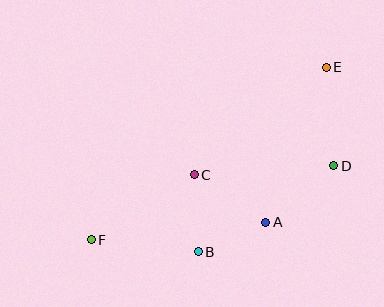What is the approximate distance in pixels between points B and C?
The distance between B and C is approximately 77 pixels.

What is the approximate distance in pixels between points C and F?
The distance between C and F is approximately 122 pixels.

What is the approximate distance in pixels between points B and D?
The distance between B and D is approximately 161 pixels.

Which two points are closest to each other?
Points A and B are closest to each other.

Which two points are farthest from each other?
Points E and F are farthest from each other.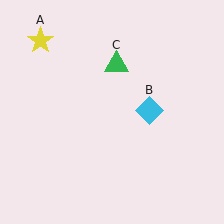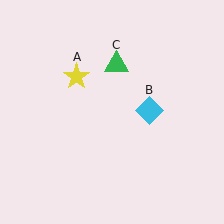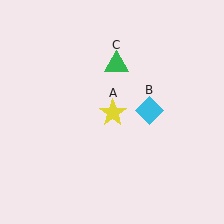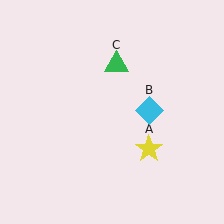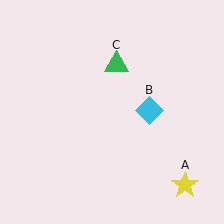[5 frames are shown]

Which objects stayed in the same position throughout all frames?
Cyan diamond (object B) and green triangle (object C) remained stationary.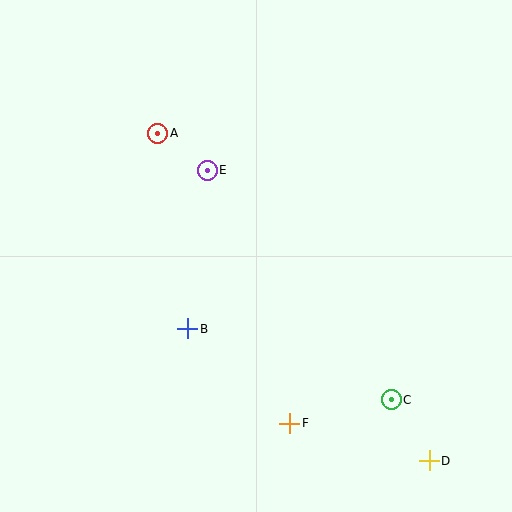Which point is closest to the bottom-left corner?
Point B is closest to the bottom-left corner.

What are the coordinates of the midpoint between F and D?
The midpoint between F and D is at (360, 442).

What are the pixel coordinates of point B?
Point B is at (188, 329).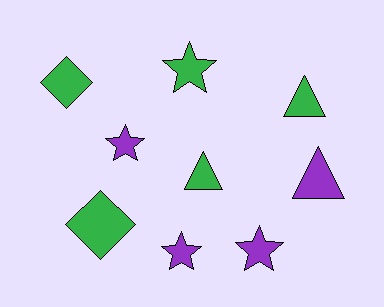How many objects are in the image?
There are 9 objects.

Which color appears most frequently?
Green, with 5 objects.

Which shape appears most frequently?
Star, with 4 objects.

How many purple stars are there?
There are 3 purple stars.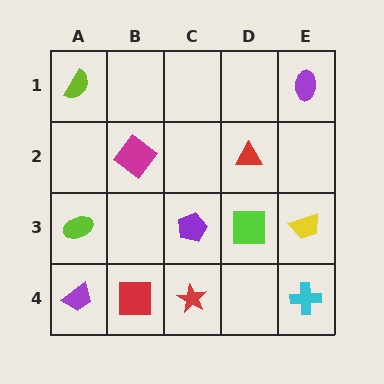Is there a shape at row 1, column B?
No, that cell is empty.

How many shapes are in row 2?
2 shapes.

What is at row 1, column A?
A lime semicircle.